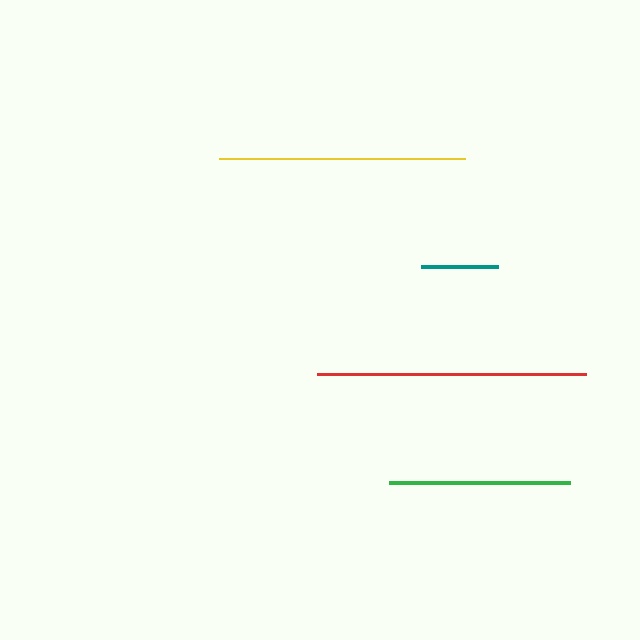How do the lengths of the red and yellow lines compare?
The red and yellow lines are approximately the same length.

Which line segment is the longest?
The red line is the longest at approximately 269 pixels.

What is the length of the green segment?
The green segment is approximately 180 pixels long.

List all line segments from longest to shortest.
From longest to shortest: red, yellow, green, teal.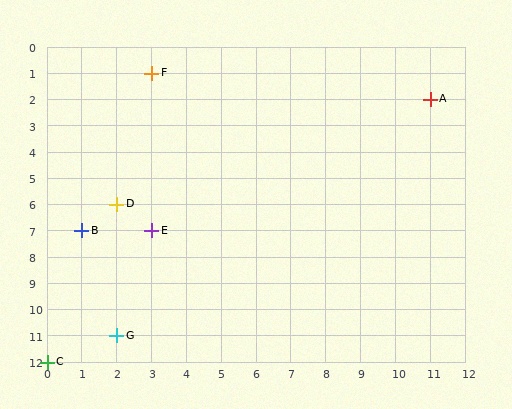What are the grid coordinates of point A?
Point A is at grid coordinates (11, 2).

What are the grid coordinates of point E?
Point E is at grid coordinates (3, 7).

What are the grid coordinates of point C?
Point C is at grid coordinates (0, 12).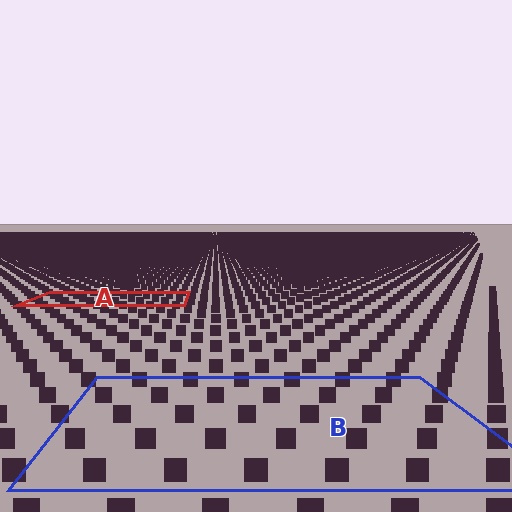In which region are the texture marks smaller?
The texture marks are smaller in region A, because it is farther away.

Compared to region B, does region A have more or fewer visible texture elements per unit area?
Region A has more texture elements per unit area — they are packed more densely because it is farther away.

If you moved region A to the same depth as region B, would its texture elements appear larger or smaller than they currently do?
They would appear larger. At a closer depth, the same texture elements are projected at a bigger on-screen size.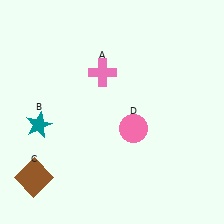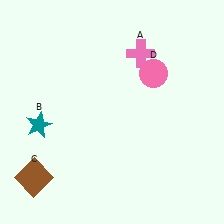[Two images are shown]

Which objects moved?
The objects that moved are: the pink cross (A), the pink circle (D).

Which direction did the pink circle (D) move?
The pink circle (D) moved up.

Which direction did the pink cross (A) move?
The pink cross (A) moved right.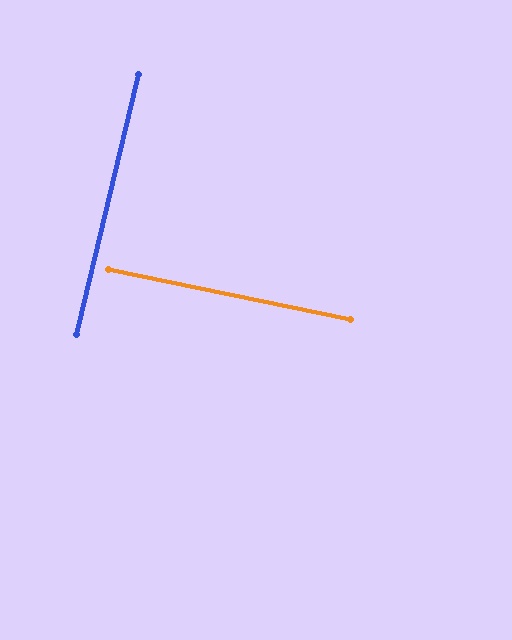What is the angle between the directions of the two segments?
Approximately 88 degrees.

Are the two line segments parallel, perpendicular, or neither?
Perpendicular — they meet at approximately 88°.